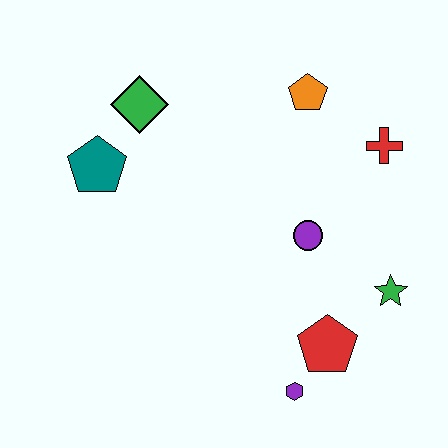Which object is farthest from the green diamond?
The purple hexagon is farthest from the green diamond.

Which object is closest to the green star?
The red pentagon is closest to the green star.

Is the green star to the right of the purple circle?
Yes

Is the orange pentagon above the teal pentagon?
Yes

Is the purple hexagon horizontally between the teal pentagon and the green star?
Yes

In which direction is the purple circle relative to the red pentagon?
The purple circle is above the red pentagon.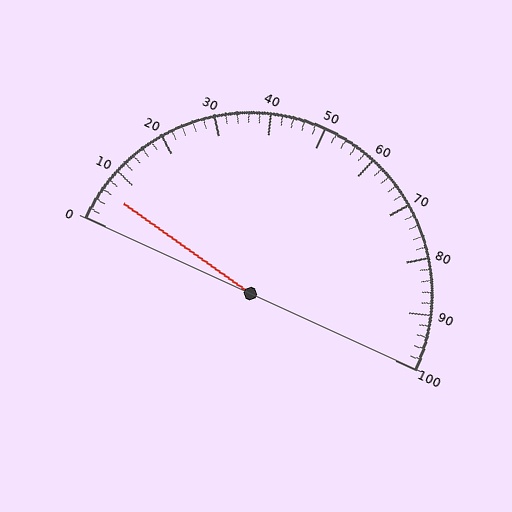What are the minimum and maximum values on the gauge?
The gauge ranges from 0 to 100.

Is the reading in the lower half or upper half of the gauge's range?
The reading is in the lower half of the range (0 to 100).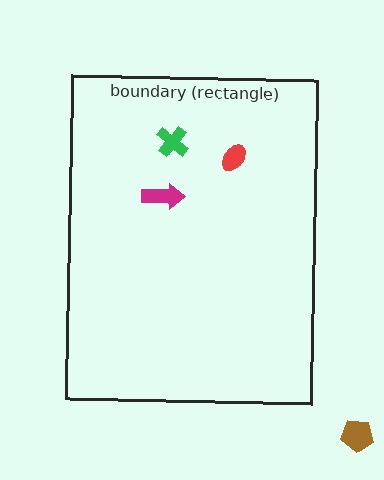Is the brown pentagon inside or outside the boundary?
Outside.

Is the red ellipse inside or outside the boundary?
Inside.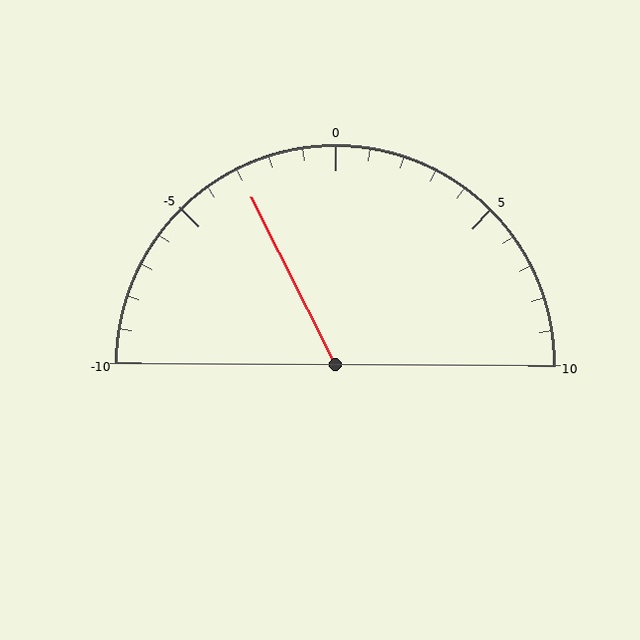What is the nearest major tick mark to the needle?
The nearest major tick mark is -5.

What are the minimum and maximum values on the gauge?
The gauge ranges from -10 to 10.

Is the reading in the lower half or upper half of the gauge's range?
The reading is in the lower half of the range (-10 to 10).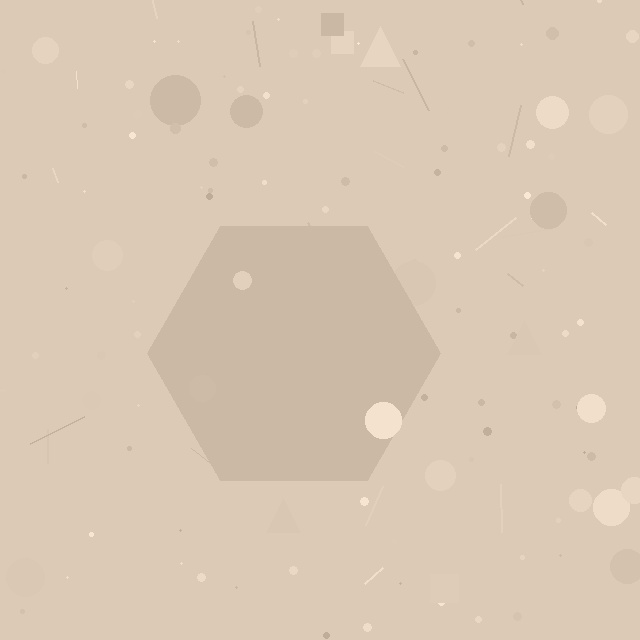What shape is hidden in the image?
A hexagon is hidden in the image.